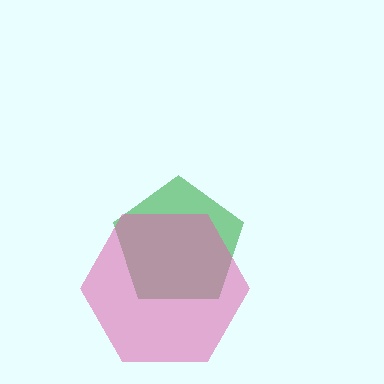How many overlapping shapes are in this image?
There are 2 overlapping shapes in the image.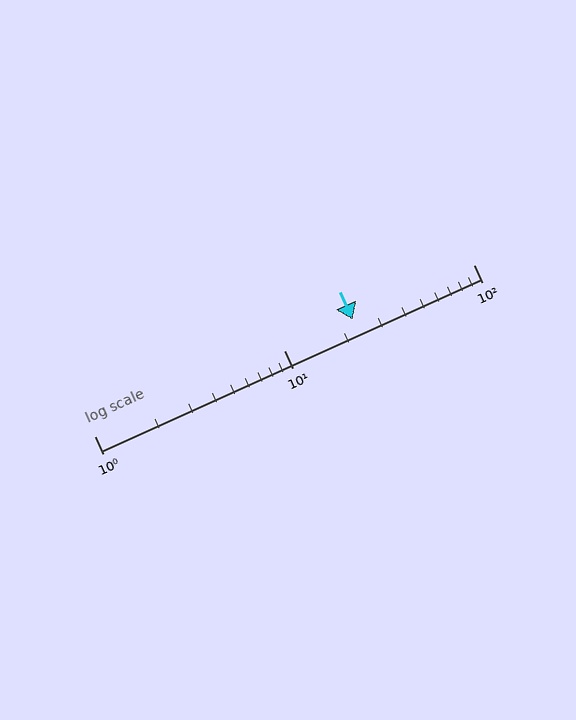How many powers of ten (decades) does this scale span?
The scale spans 2 decades, from 1 to 100.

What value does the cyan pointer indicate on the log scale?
The pointer indicates approximately 23.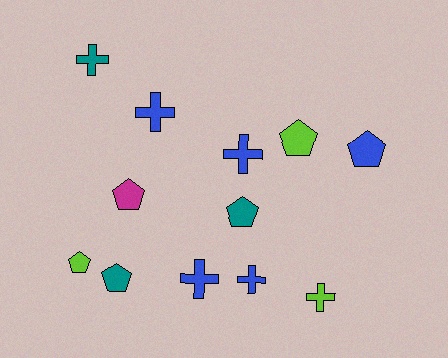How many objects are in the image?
There are 12 objects.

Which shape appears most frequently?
Cross, with 6 objects.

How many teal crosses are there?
There is 1 teal cross.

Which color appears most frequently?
Blue, with 5 objects.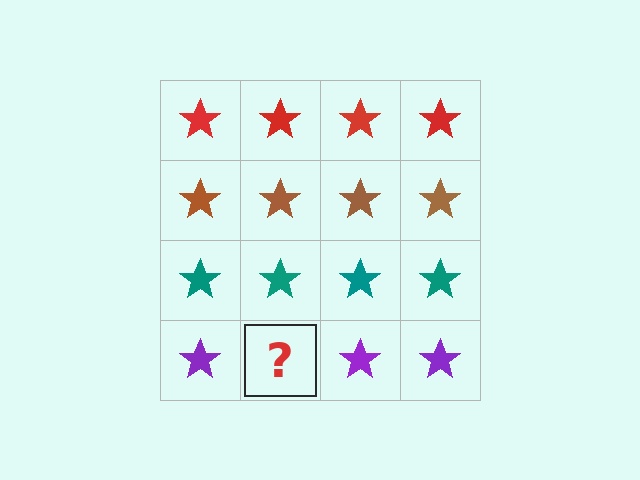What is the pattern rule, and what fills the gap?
The rule is that each row has a consistent color. The gap should be filled with a purple star.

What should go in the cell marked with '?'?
The missing cell should contain a purple star.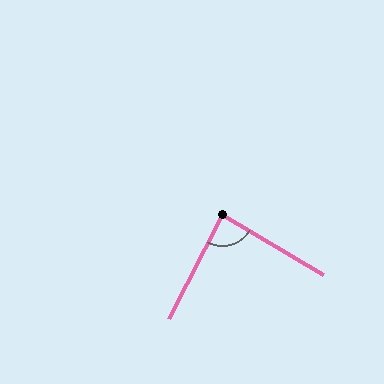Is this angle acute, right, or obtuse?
It is approximately a right angle.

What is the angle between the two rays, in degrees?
Approximately 86 degrees.